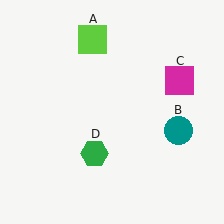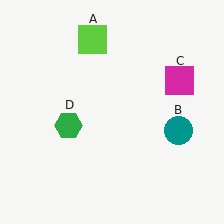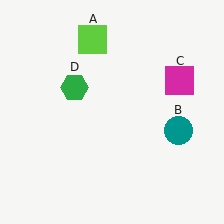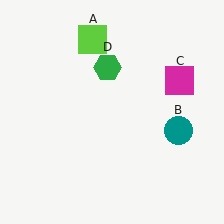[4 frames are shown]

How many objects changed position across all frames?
1 object changed position: green hexagon (object D).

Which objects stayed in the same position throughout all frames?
Lime square (object A) and teal circle (object B) and magenta square (object C) remained stationary.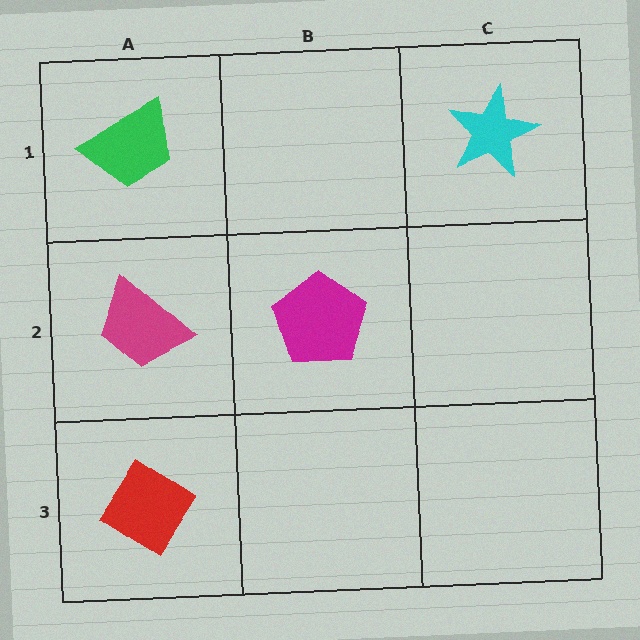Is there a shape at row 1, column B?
No, that cell is empty.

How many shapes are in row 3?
1 shape.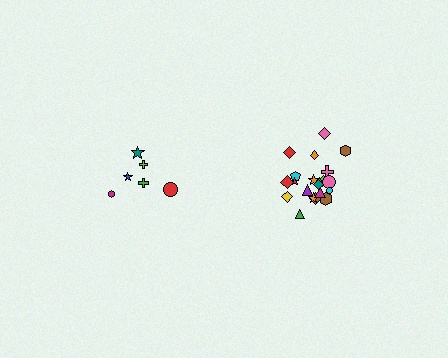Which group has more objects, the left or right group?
The right group.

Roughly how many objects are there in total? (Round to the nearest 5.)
Roughly 30 objects in total.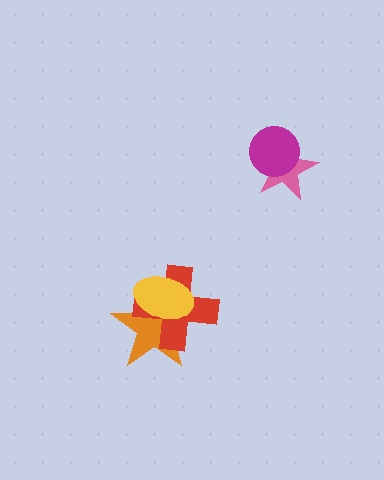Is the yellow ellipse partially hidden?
No, no other shape covers it.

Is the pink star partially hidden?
Yes, it is partially covered by another shape.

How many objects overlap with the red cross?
2 objects overlap with the red cross.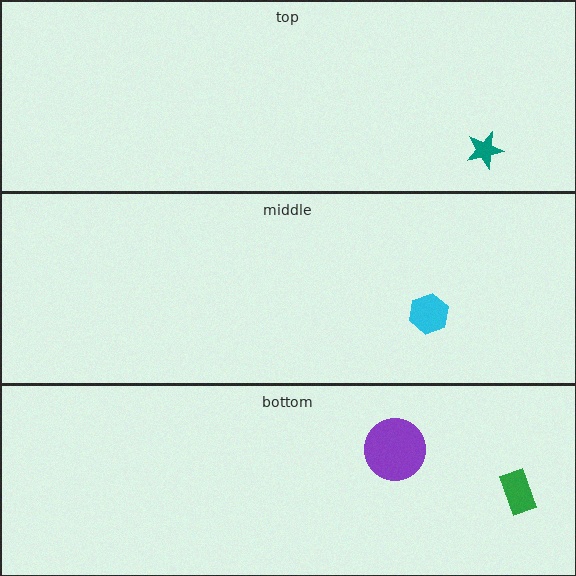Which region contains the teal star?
The top region.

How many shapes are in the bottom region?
2.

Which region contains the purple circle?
The bottom region.